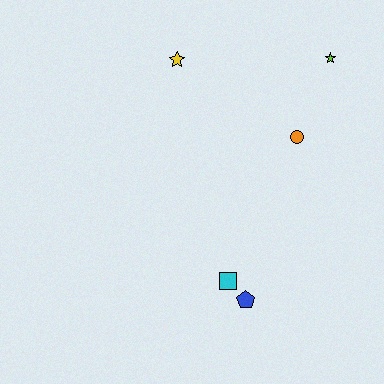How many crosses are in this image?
There are no crosses.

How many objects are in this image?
There are 5 objects.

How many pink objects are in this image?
There are no pink objects.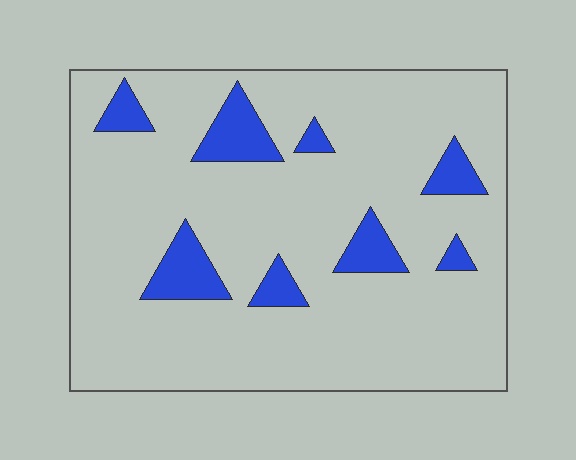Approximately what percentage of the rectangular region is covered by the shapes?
Approximately 10%.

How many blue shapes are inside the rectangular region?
8.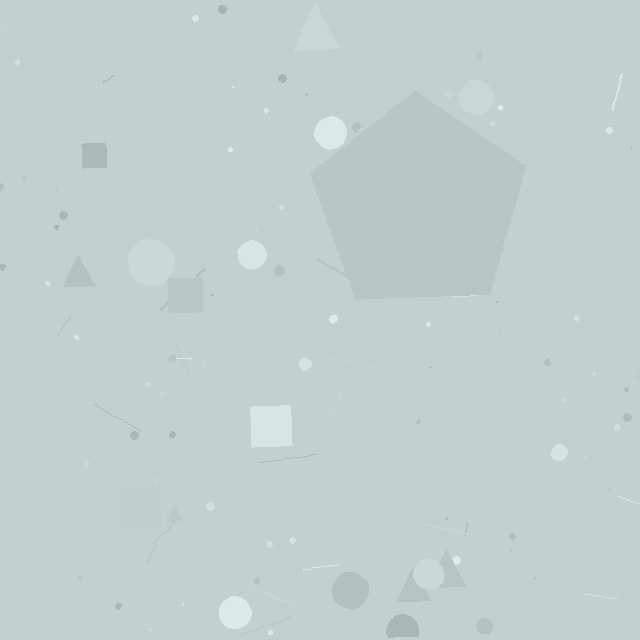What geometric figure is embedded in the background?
A pentagon is embedded in the background.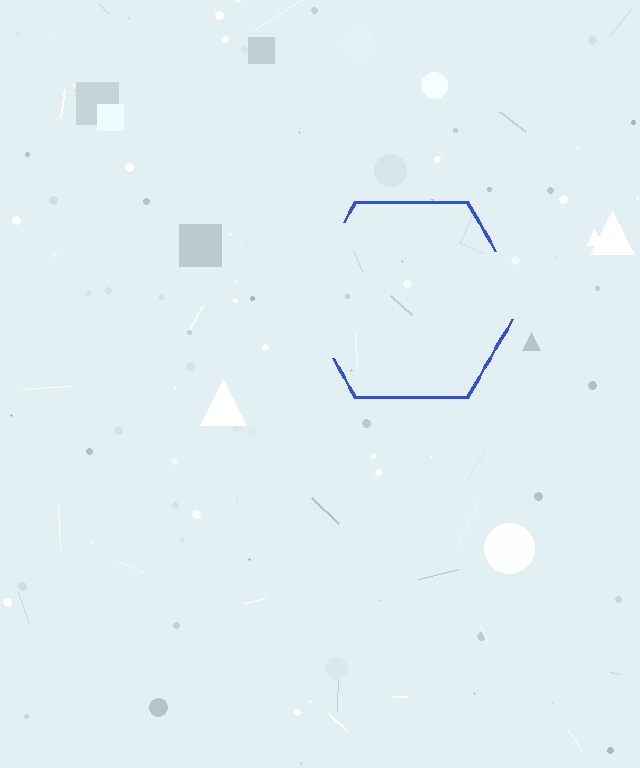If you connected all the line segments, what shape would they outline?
They would outline a hexagon.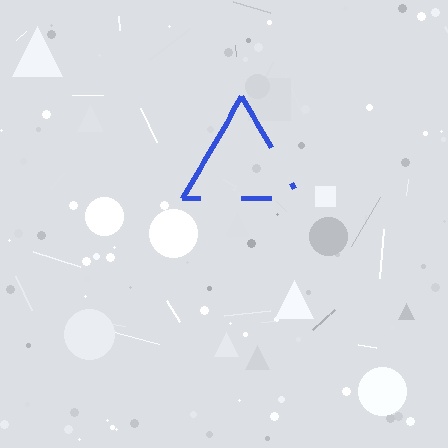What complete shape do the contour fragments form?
The contour fragments form a triangle.